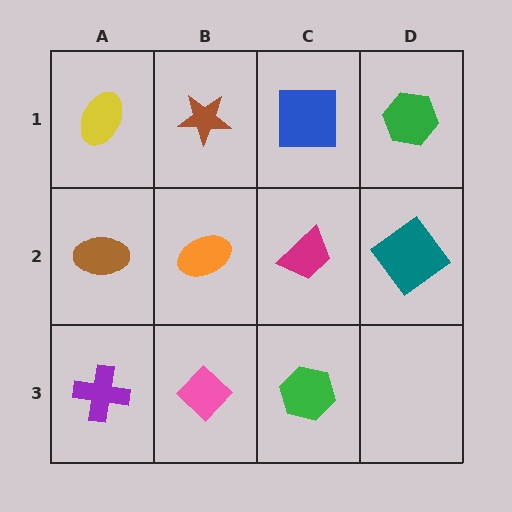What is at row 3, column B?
A pink diamond.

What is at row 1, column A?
A yellow ellipse.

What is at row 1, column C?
A blue square.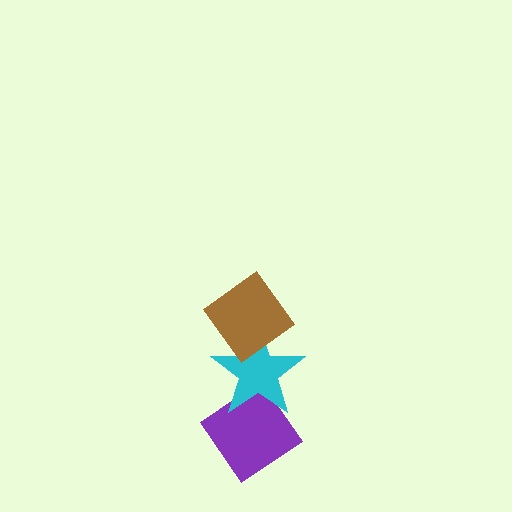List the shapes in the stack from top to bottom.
From top to bottom: the brown diamond, the cyan star, the purple diamond.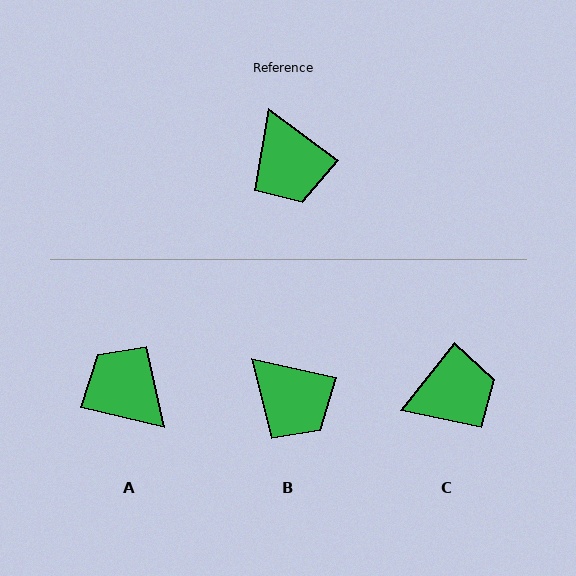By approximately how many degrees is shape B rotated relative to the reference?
Approximately 24 degrees counter-clockwise.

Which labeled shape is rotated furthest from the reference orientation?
A, about 157 degrees away.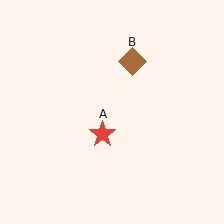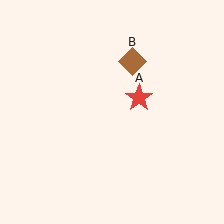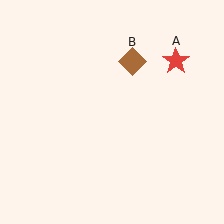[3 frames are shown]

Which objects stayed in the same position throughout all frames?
Brown diamond (object B) remained stationary.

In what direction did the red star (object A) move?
The red star (object A) moved up and to the right.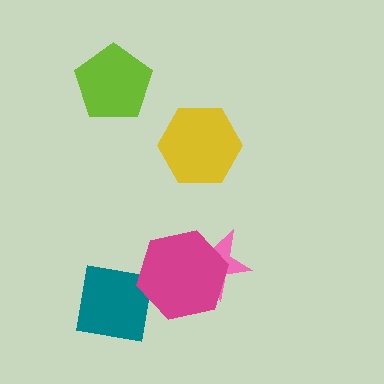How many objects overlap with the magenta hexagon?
1 object overlaps with the magenta hexagon.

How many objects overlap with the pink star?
1 object overlaps with the pink star.